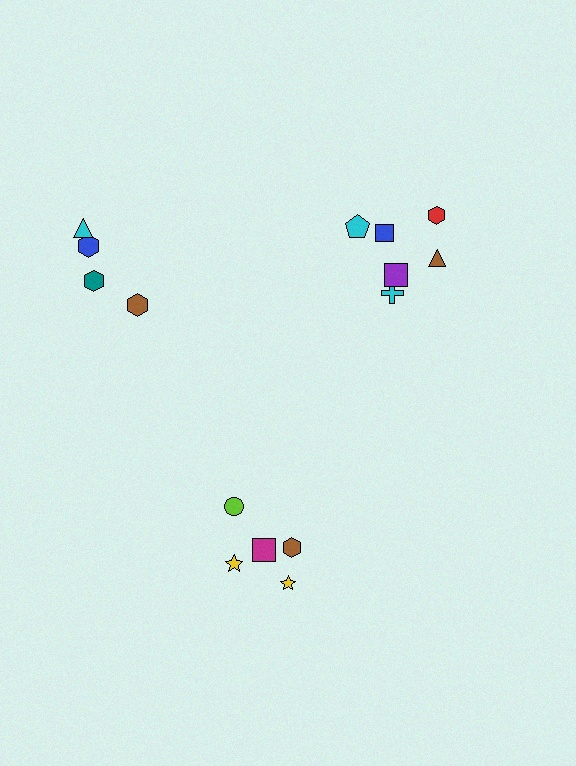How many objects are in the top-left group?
There are 4 objects.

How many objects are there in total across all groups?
There are 15 objects.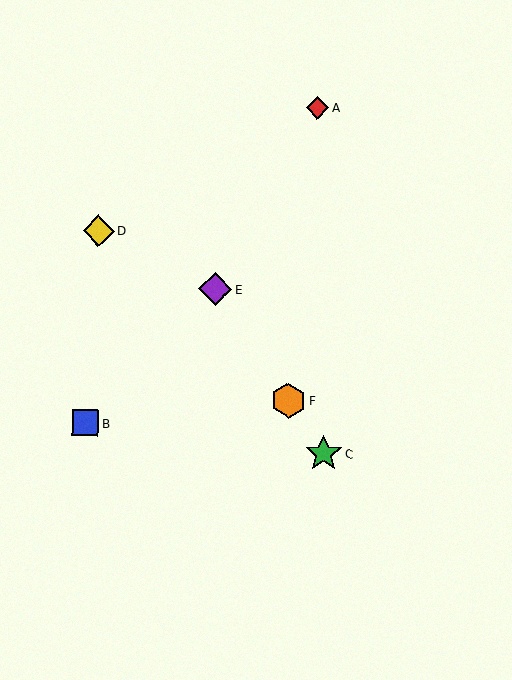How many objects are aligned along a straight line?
3 objects (C, E, F) are aligned along a straight line.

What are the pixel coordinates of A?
Object A is at (317, 108).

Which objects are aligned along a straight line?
Objects C, E, F are aligned along a straight line.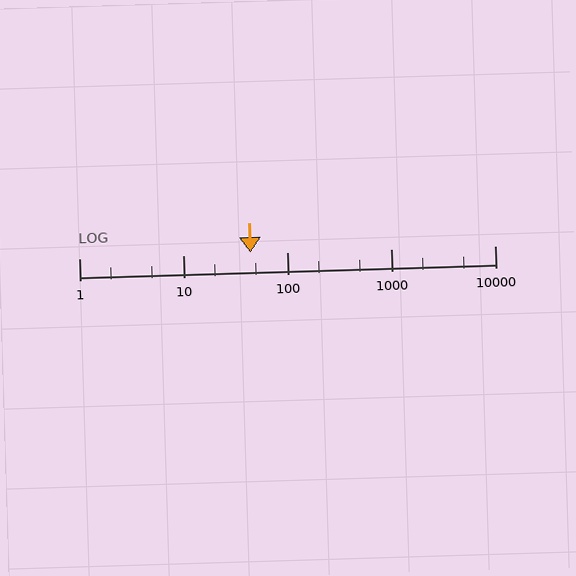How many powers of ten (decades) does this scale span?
The scale spans 4 decades, from 1 to 10000.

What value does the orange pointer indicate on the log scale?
The pointer indicates approximately 45.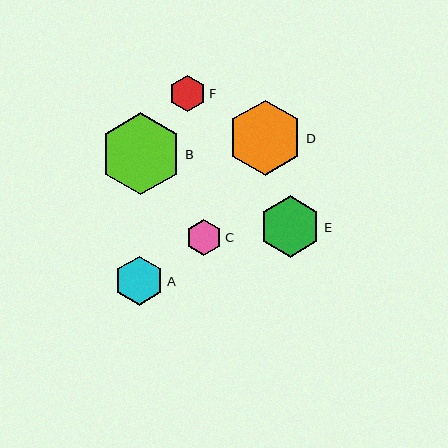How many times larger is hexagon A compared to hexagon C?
Hexagon A is approximately 1.4 times the size of hexagon C.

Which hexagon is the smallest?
Hexagon C is the smallest with a size of approximately 36 pixels.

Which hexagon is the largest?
Hexagon B is the largest with a size of approximately 82 pixels.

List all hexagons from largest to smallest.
From largest to smallest: B, D, E, A, F, C.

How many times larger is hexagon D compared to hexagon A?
Hexagon D is approximately 1.5 times the size of hexagon A.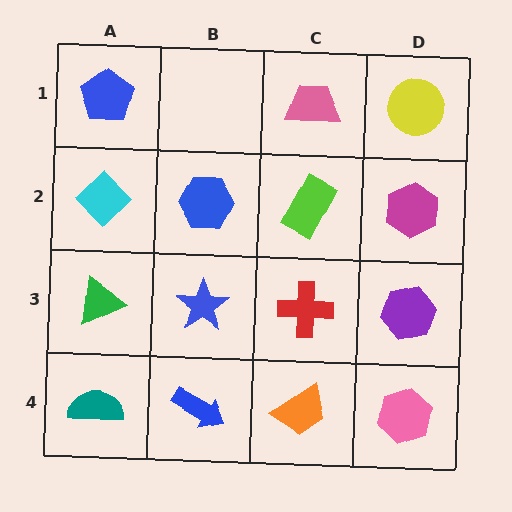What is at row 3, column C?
A red cross.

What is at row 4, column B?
A blue arrow.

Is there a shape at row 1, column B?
No, that cell is empty.